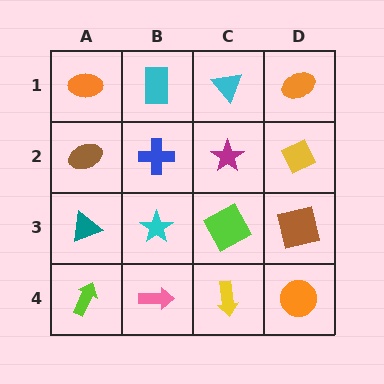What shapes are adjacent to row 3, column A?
A brown ellipse (row 2, column A), a lime arrow (row 4, column A), a cyan star (row 3, column B).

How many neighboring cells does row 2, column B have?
4.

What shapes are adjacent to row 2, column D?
An orange ellipse (row 1, column D), a brown square (row 3, column D), a magenta star (row 2, column C).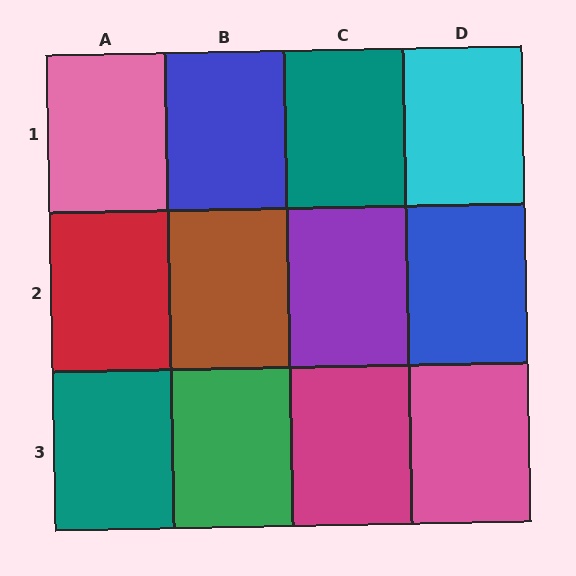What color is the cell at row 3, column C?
Magenta.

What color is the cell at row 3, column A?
Teal.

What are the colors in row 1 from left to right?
Pink, blue, teal, cyan.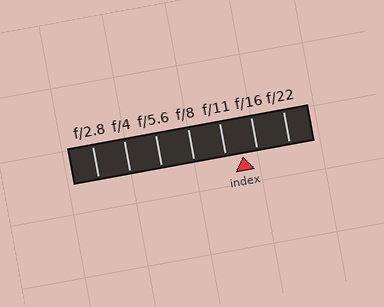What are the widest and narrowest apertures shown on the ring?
The widest aperture shown is f/2.8 and the narrowest is f/22.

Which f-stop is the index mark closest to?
The index mark is closest to f/16.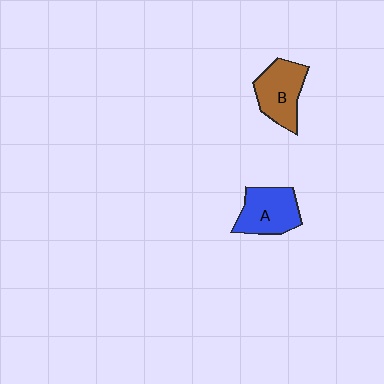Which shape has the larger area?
Shape A (blue).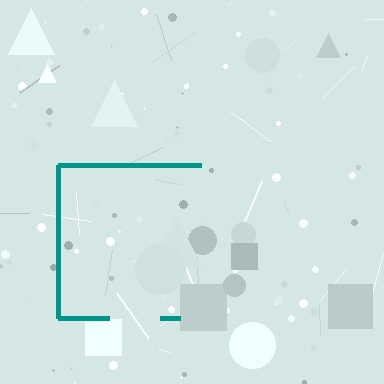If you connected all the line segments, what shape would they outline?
They would outline a square.